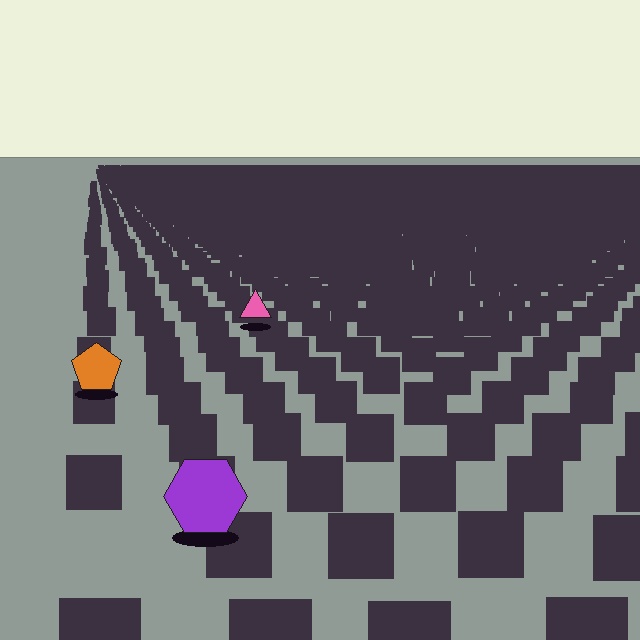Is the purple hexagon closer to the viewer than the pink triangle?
Yes. The purple hexagon is closer — you can tell from the texture gradient: the ground texture is coarser near it.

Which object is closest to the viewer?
The purple hexagon is closest. The texture marks near it are larger and more spread out.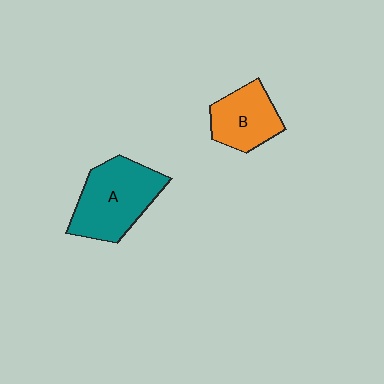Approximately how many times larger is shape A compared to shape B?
Approximately 1.5 times.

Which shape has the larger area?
Shape A (teal).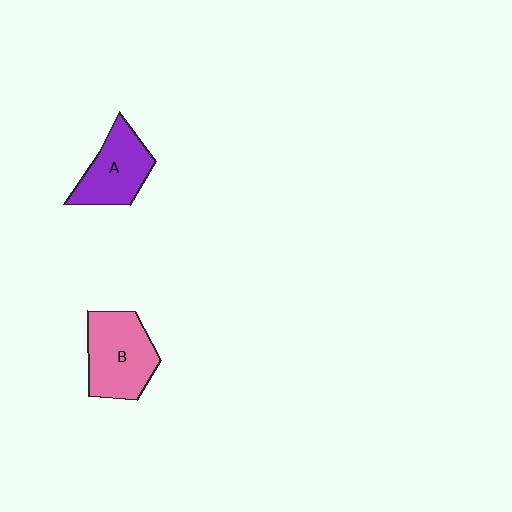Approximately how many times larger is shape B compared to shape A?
Approximately 1.2 times.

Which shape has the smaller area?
Shape A (purple).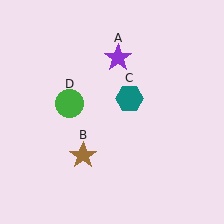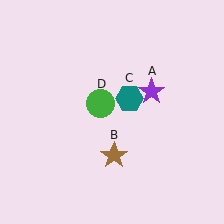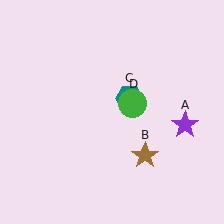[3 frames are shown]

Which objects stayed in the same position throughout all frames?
Teal hexagon (object C) remained stationary.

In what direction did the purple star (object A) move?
The purple star (object A) moved down and to the right.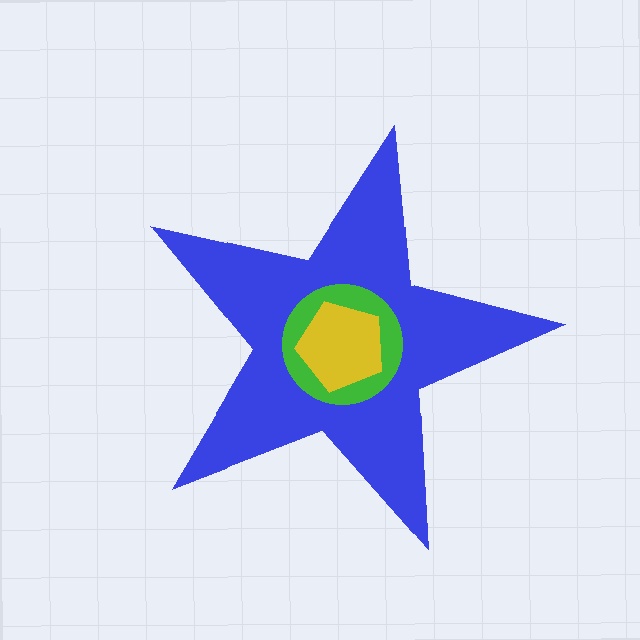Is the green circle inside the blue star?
Yes.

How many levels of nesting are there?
3.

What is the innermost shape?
The yellow pentagon.